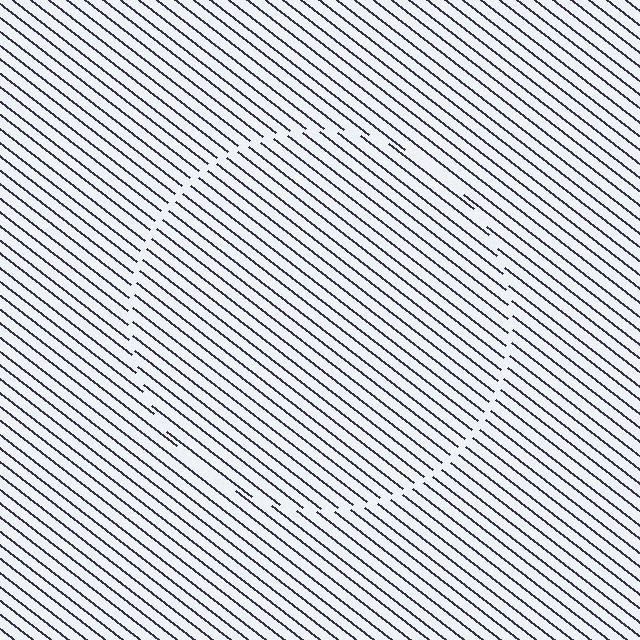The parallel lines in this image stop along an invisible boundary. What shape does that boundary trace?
An illusory circle. The interior of the shape contains the same grating, shifted by half a period — the contour is defined by the phase discontinuity where line-ends from the inner and outer gratings abut.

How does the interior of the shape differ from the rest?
The interior of the shape contains the same grating, shifted by half a period — the contour is defined by the phase discontinuity where line-ends from the inner and outer gratings abut.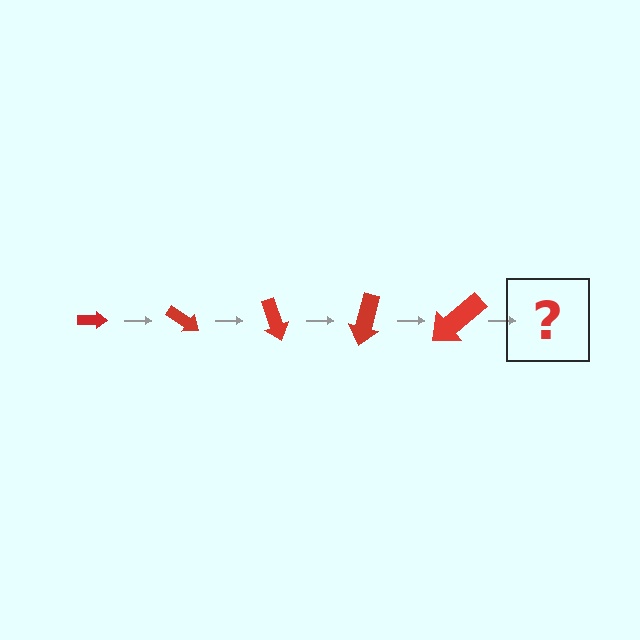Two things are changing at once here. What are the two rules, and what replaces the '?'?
The two rules are that the arrow grows larger each step and it rotates 35 degrees each step. The '?' should be an arrow, larger than the previous one and rotated 175 degrees from the start.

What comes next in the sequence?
The next element should be an arrow, larger than the previous one and rotated 175 degrees from the start.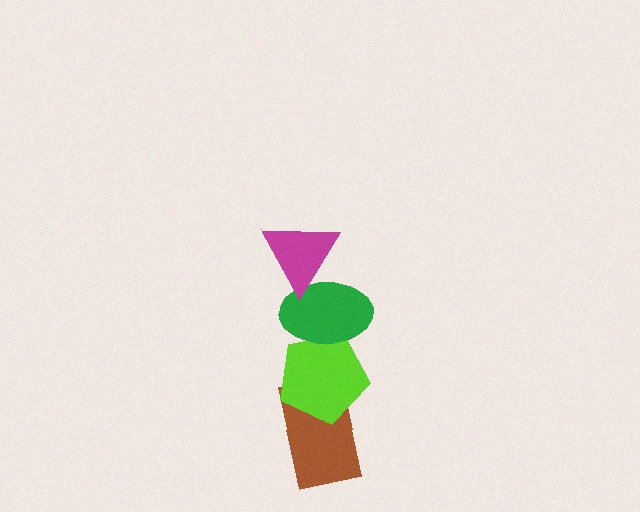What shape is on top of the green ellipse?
The magenta triangle is on top of the green ellipse.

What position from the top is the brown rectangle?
The brown rectangle is 4th from the top.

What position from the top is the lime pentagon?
The lime pentagon is 3rd from the top.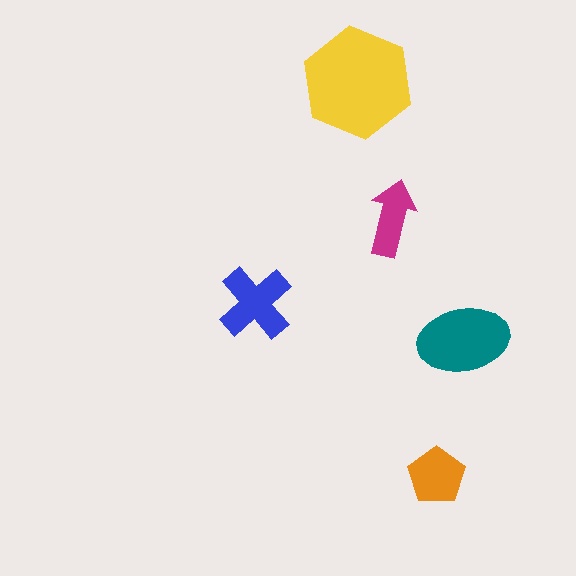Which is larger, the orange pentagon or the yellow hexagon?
The yellow hexagon.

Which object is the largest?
The yellow hexagon.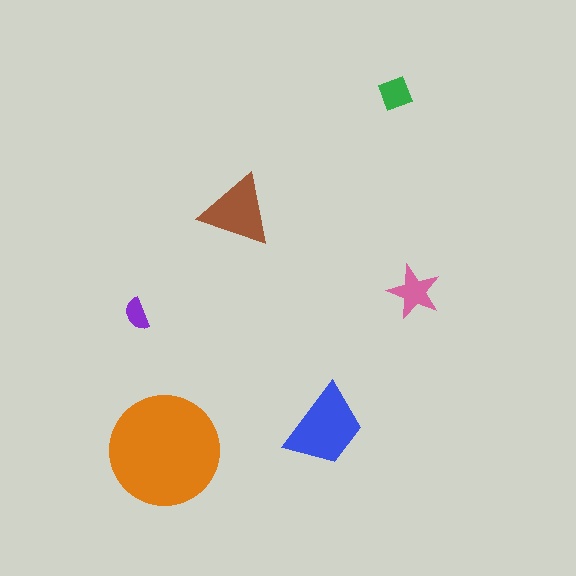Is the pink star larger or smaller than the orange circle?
Smaller.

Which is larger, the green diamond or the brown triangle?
The brown triangle.